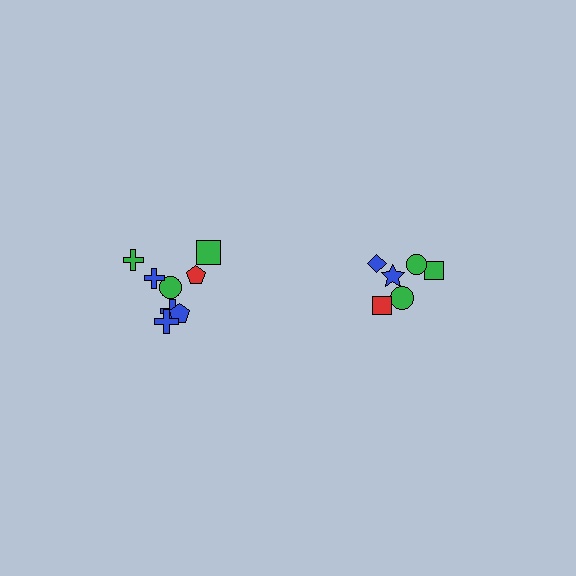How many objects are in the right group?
There are 6 objects.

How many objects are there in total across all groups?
There are 14 objects.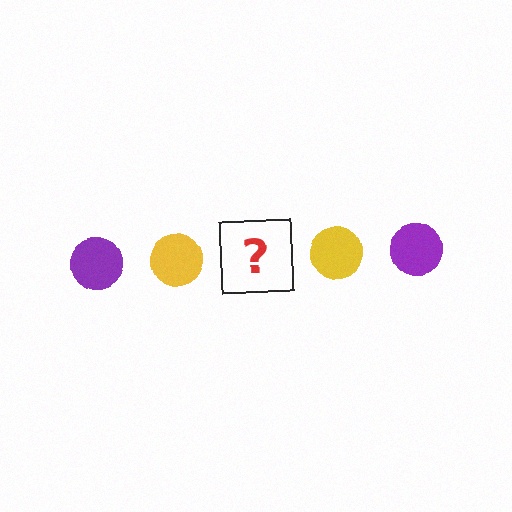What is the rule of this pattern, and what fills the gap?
The rule is that the pattern cycles through purple, yellow circles. The gap should be filled with a purple circle.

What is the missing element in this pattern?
The missing element is a purple circle.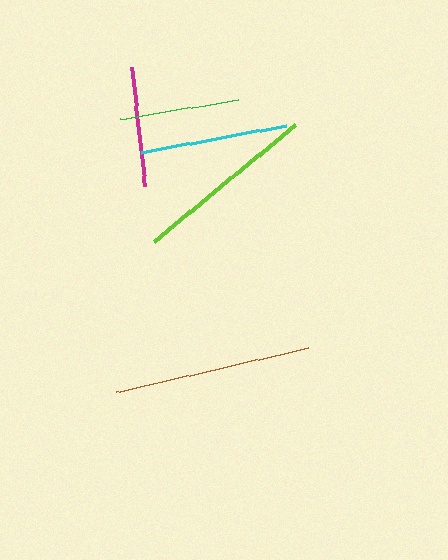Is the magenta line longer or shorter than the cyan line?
The cyan line is longer than the magenta line.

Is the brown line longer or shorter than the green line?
The brown line is longer than the green line.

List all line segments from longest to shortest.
From longest to shortest: brown, lime, cyan, magenta, green.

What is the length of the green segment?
The green segment is approximately 118 pixels long.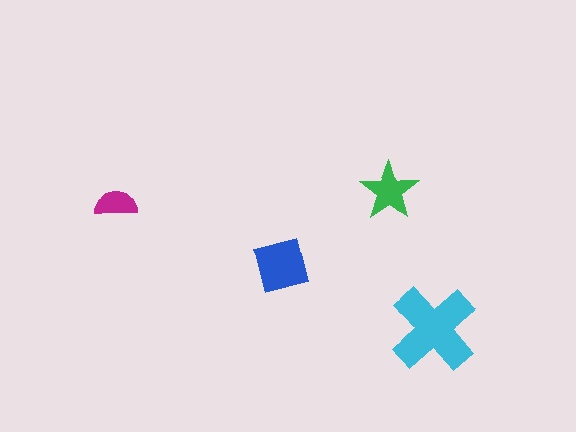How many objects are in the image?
There are 4 objects in the image.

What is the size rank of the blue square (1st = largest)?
2nd.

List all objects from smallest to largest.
The magenta semicircle, the green star, the blue square, the cyan cross.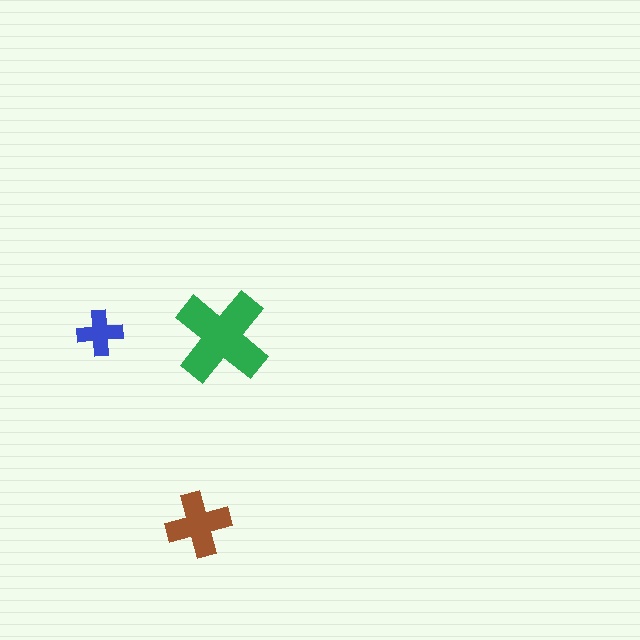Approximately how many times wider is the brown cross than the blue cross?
About 1.5 times wider.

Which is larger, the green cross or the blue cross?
The green one.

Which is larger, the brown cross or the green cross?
The green one.